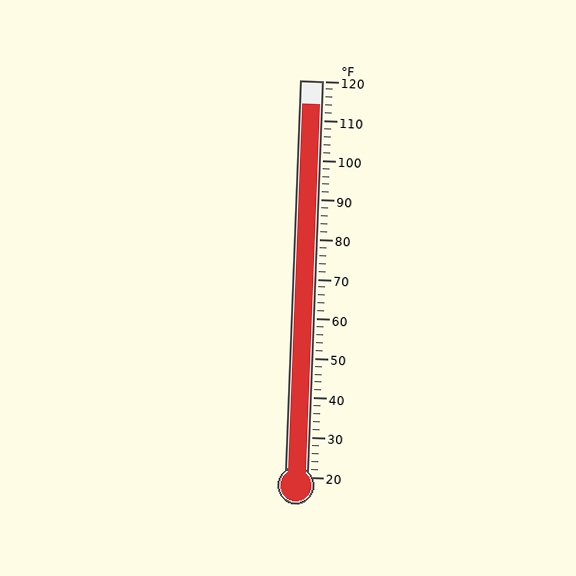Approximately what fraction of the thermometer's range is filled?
The thermometer is filled to approximately 95% of its range.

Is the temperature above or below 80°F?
The temperature is above 80°F.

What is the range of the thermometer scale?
The thermometer scale ranges from 20°F to 120°F.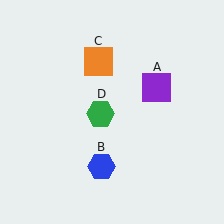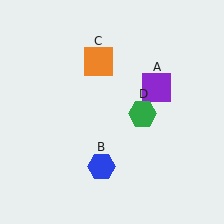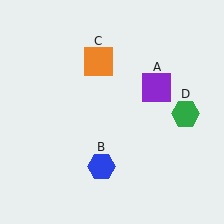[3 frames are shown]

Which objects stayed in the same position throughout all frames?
Purple square (object A) and blue hexagon (object B) and orange square (object C) remained stationary.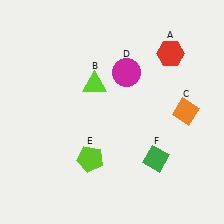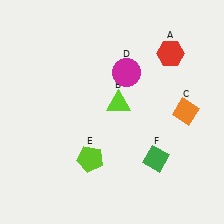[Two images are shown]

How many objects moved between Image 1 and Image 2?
1 object moved between the two images.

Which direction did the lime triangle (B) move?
The lime triangle (B) moved right.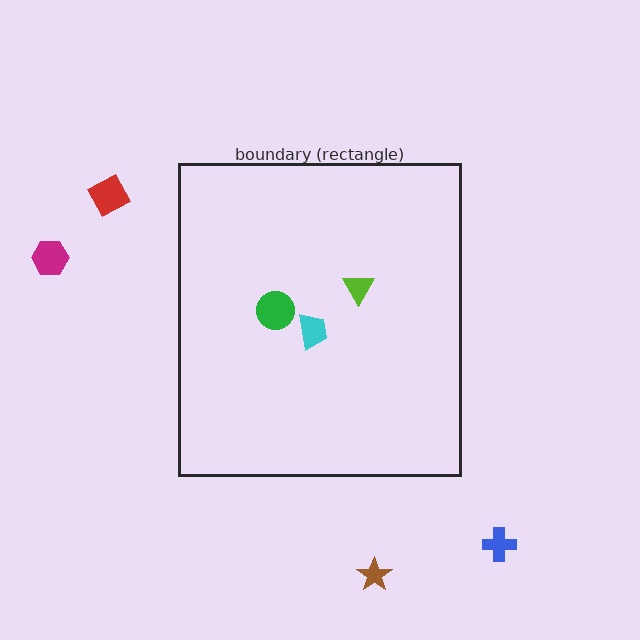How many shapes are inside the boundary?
3 inside, 4 outside.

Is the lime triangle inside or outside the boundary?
Inside.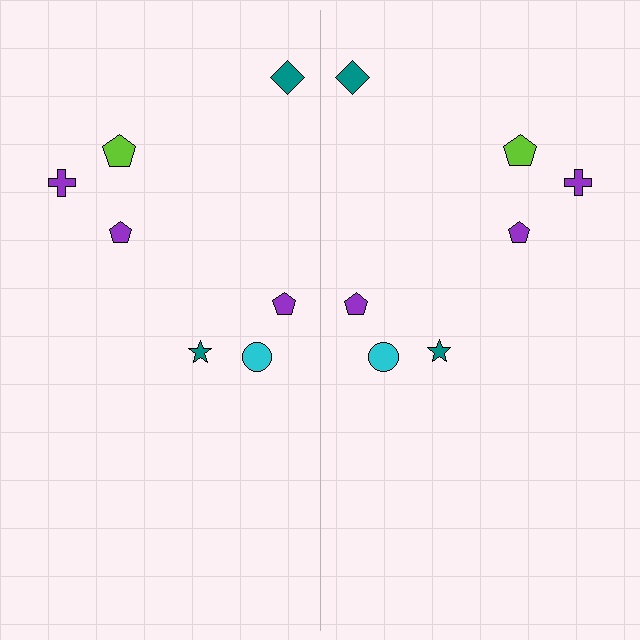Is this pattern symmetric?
Yes, this pattern has bilateral (reflection) symmetry.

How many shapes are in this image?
There are 14 shapes in this image.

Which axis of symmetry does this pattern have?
The pattern has a vertical axis of symmetry running through the center of the image.